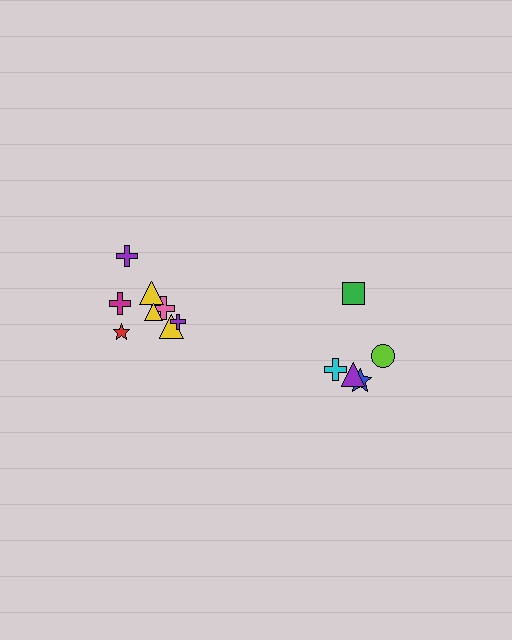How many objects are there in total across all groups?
There are 13 objects.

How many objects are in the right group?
There are 5 objects.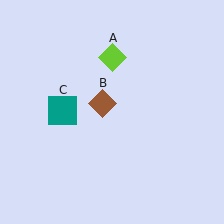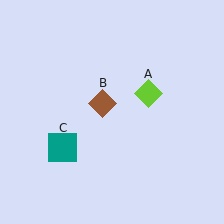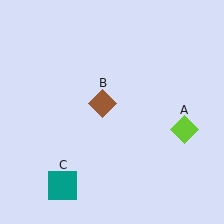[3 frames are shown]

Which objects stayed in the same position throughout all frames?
Brown diamond (object B) remained stationary.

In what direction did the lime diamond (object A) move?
The lime diamond (object A) moved down and to the right.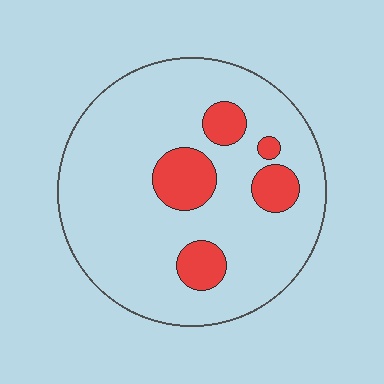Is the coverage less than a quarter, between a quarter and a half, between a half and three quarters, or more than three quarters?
Less than a quarter.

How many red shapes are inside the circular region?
5.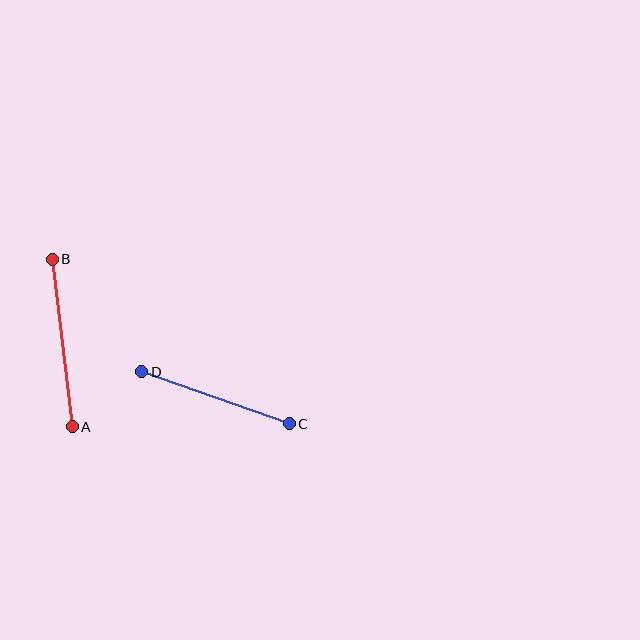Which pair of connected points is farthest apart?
Points A and B are farthest apart.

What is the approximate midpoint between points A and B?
The midpoint is at approximately (62, 343) pixels.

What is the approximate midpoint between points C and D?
The midpoint is at approximately (216, 398) pixels.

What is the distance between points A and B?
The distance is approximately 169 pixels.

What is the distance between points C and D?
The distance is approximately 157 pixels.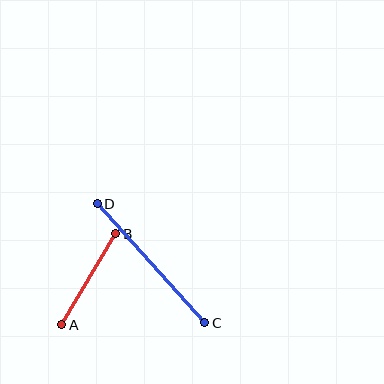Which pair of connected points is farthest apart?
Points C and D are farthest apart.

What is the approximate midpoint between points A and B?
The midpoint is at approximately (89, 279) pixels.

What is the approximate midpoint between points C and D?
The midpoint is at approximately (151, 263) pixels.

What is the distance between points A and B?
The distance is approximately 105 pixels.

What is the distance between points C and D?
The distance is approximately 161 pixels.